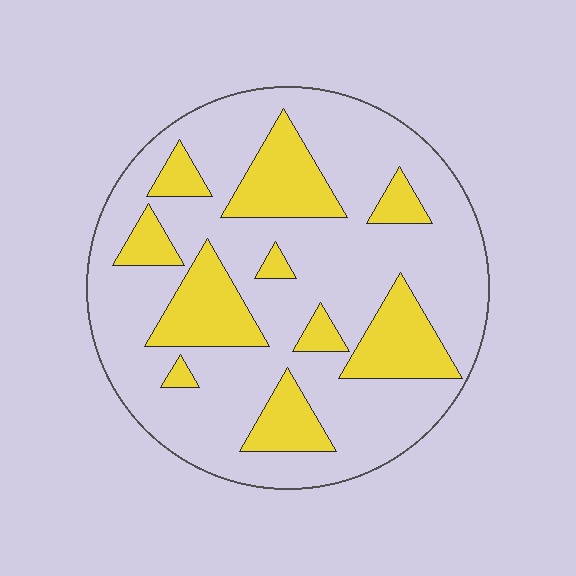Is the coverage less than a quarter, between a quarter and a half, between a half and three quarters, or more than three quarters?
Between a quarter and a half.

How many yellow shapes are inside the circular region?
10.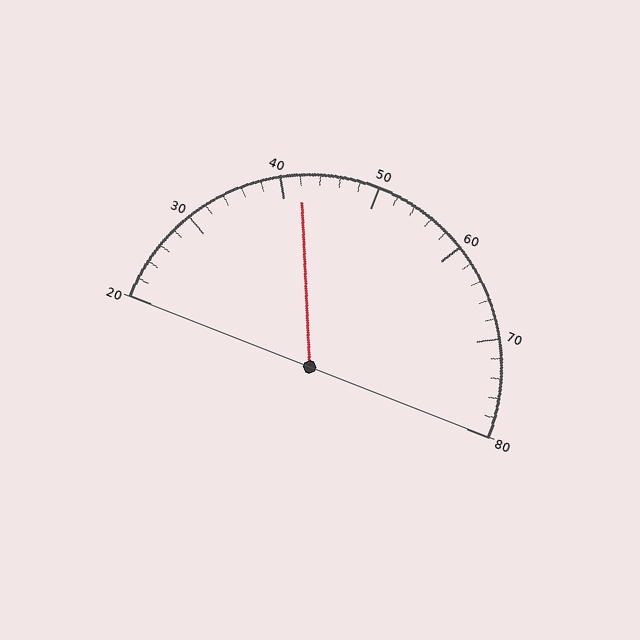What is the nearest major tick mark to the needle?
The nearest major tick mark is 40.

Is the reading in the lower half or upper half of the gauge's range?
The reading is in the lower half of the range (20 to 80).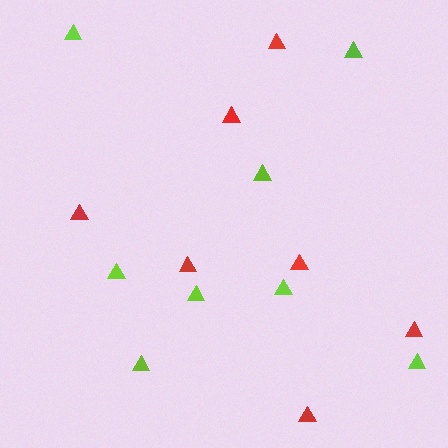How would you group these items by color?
There are 2 groups: one group of red triangles (7) and one group of lime triangles (8).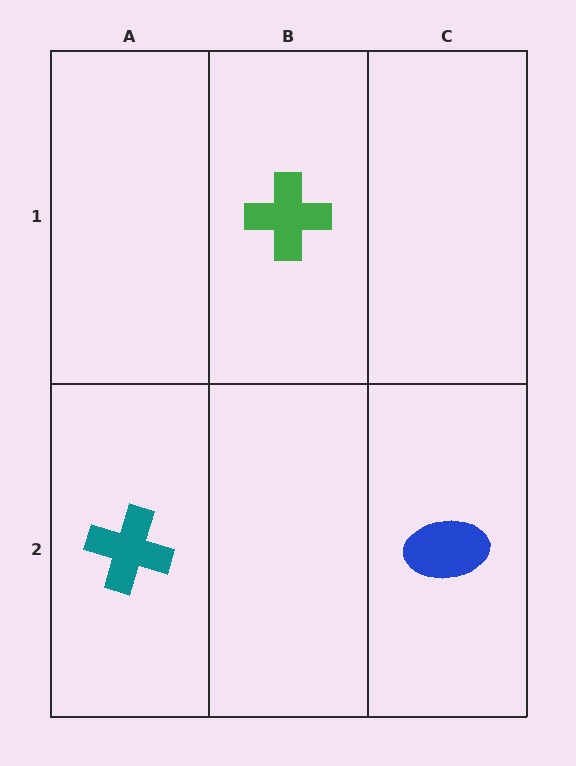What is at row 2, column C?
A blue ellipse.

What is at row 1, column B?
A green cross.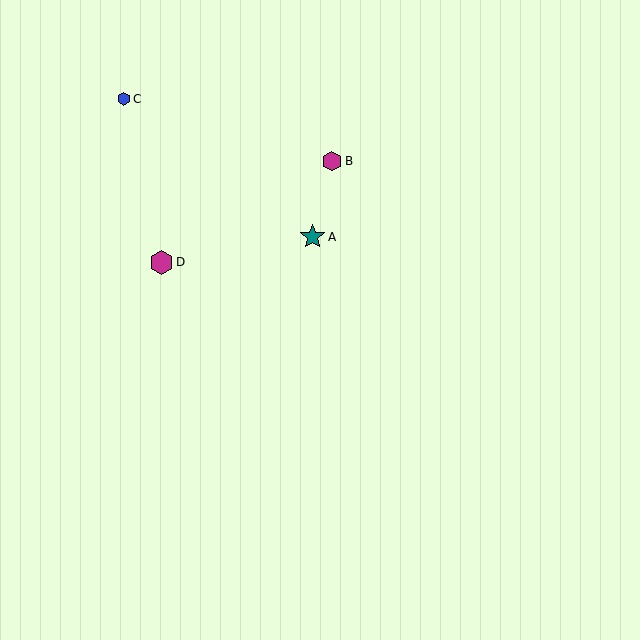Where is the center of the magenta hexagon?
The center of the magenta hexagon is at (161, 263).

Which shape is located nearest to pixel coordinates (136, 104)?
The blue hexagon (labeled C) at (124, 99) is nearest to that location.